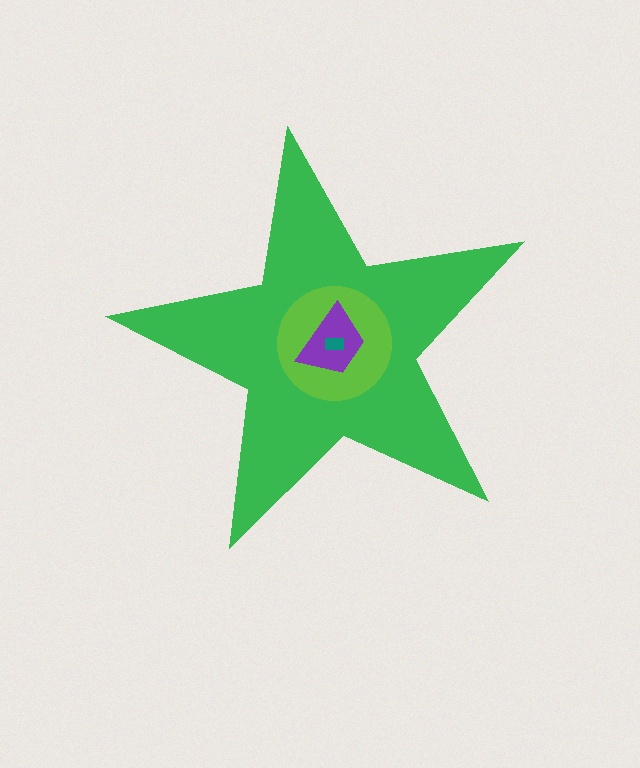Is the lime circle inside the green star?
Yes.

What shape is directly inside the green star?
The lime circle.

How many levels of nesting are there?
4.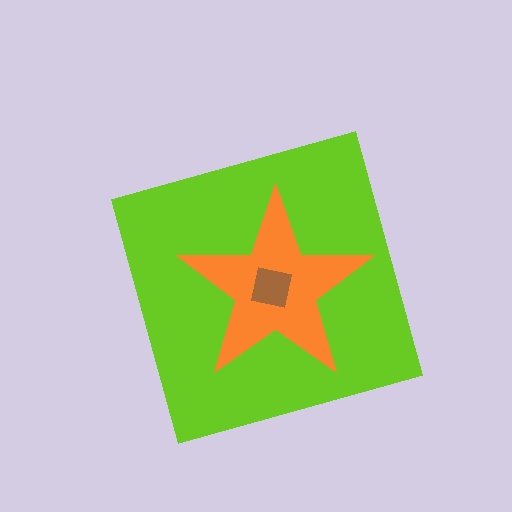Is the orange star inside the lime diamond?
Yes.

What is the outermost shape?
The lime diamond.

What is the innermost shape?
The brown square.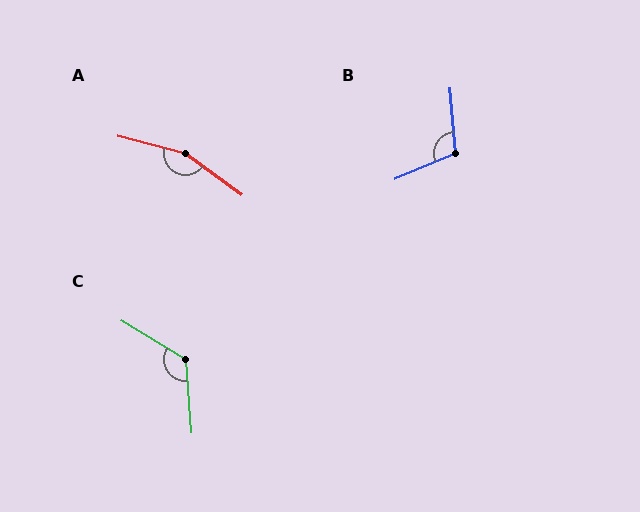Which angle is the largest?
A, at approximately 159 degrees.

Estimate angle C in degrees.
Approximately 126 degrees.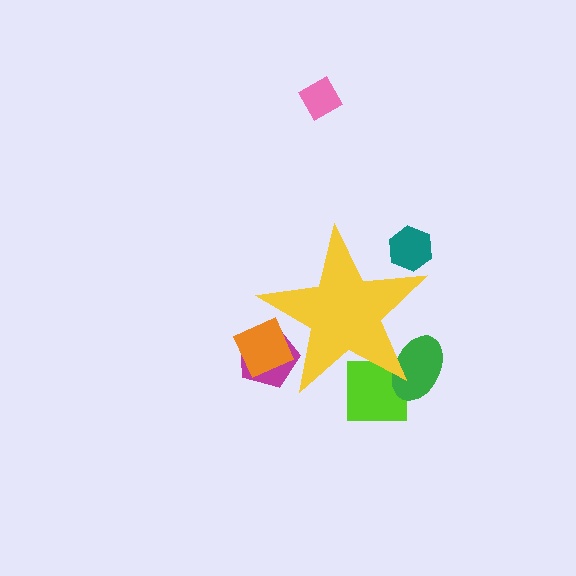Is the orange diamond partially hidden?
Yes, the orange diamond is partially hidden behind the yellow star.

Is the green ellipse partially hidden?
Yes, the green ellipse is partially hidden behind the yellow star.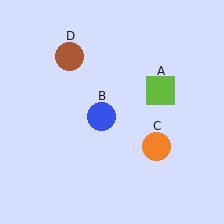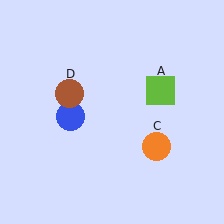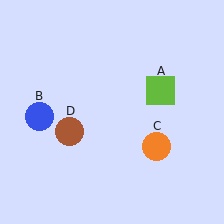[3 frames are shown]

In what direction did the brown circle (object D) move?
The brown circle (object D) moved down.